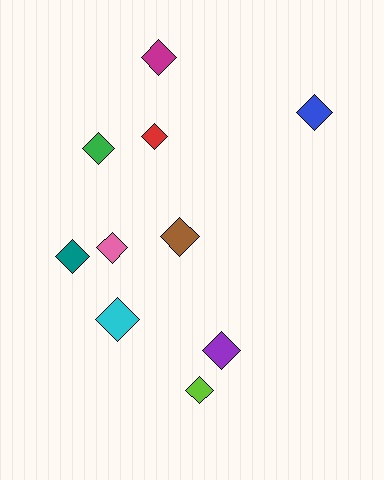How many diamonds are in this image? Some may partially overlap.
There are 10 diamonds.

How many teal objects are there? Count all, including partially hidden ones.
There is 1 teal object.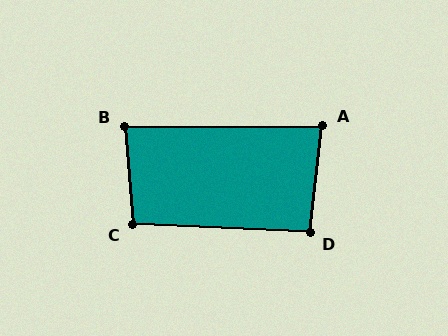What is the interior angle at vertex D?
Approximately 94 degrees (approximately right).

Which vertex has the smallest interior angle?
A, at approximately 83 degrees.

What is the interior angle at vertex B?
Approximately 86 degrees (approximately right).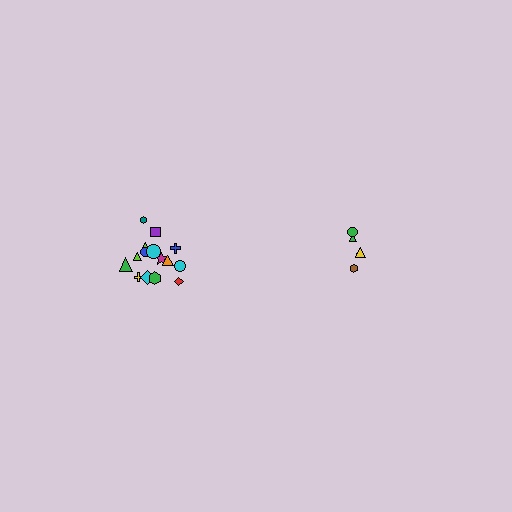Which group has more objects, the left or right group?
The left group.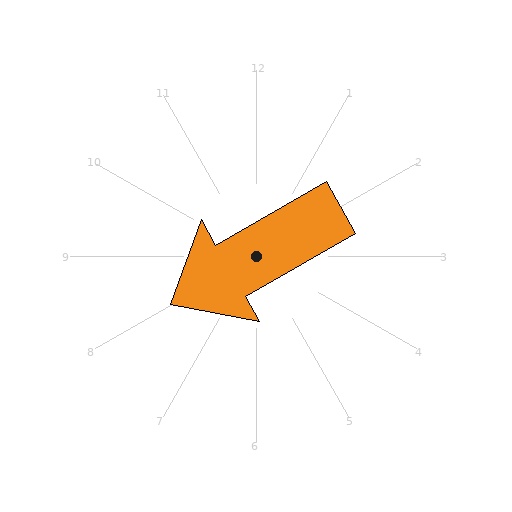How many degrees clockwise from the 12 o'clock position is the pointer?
Approximately 240 degrees.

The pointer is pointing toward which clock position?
Roughly 8 o'clock.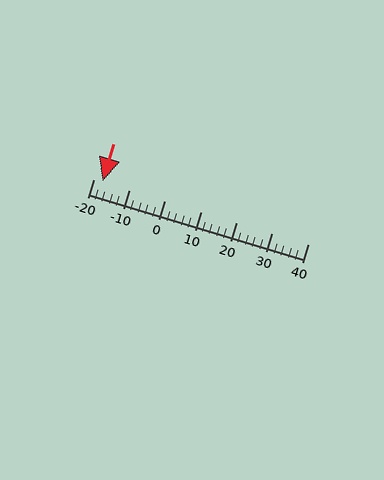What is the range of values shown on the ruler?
The ruler shows values from -20 to 40.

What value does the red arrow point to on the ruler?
The red arrow points to approximately -17.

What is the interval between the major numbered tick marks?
The major tick marks are spaced 10 units apart.